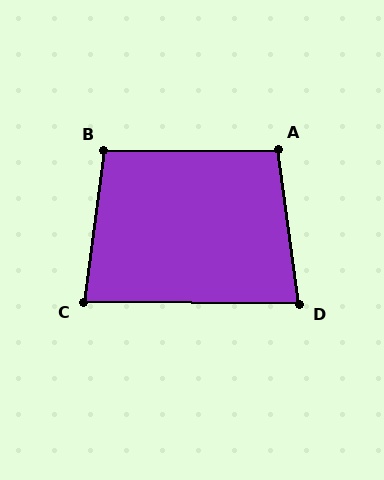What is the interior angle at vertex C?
Approximately 83 degrees (acute).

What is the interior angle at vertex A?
Approximately 97 degrees (obtuse).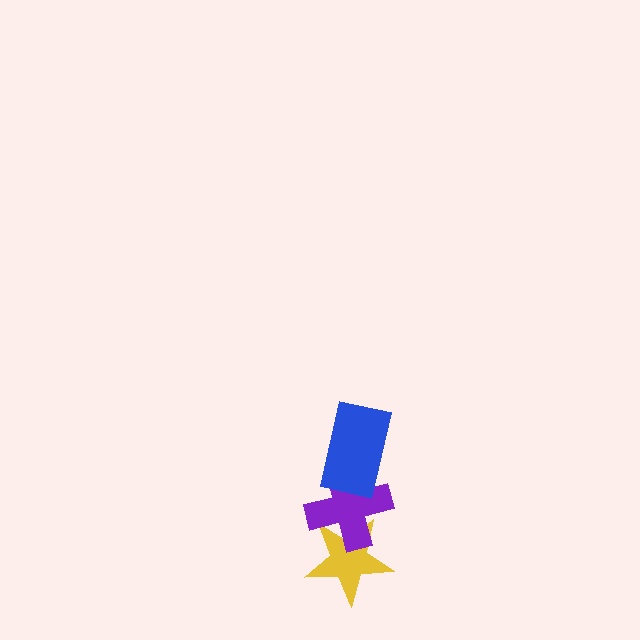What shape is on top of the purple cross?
The blue rectangle is on top of the purple cross.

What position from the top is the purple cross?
The purple cross is 2nd from the top.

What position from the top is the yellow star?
The yellow star is 3rd from the top.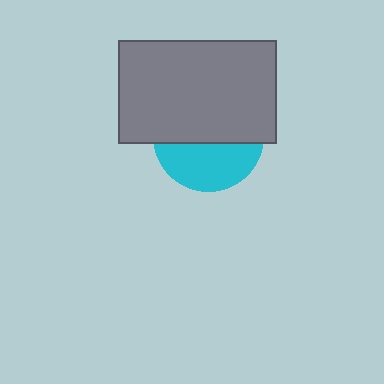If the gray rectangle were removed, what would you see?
You would see the complete cyan circle.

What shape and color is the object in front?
The object in front is a gray rectangle.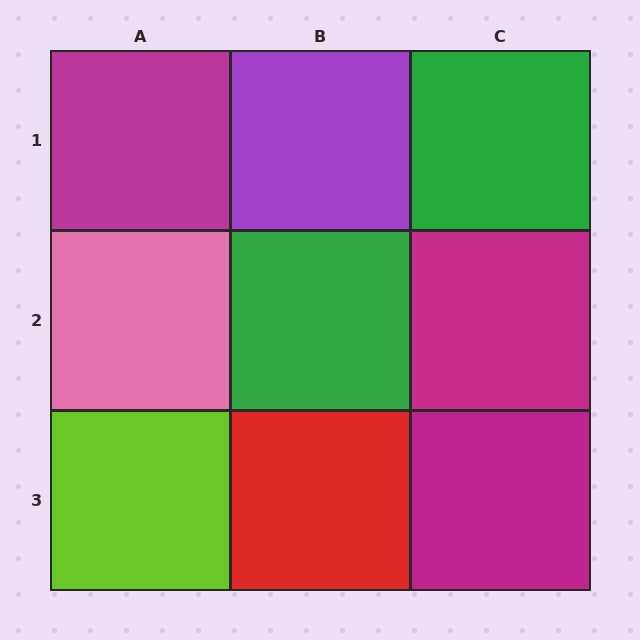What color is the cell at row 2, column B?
Green.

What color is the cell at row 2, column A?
Pink.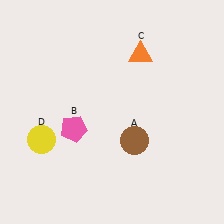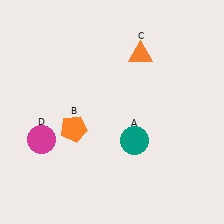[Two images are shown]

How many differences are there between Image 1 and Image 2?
There are 3 differences between the two images.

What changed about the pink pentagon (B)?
In Image 1, B is pink. In Image 2, it changed to orange.